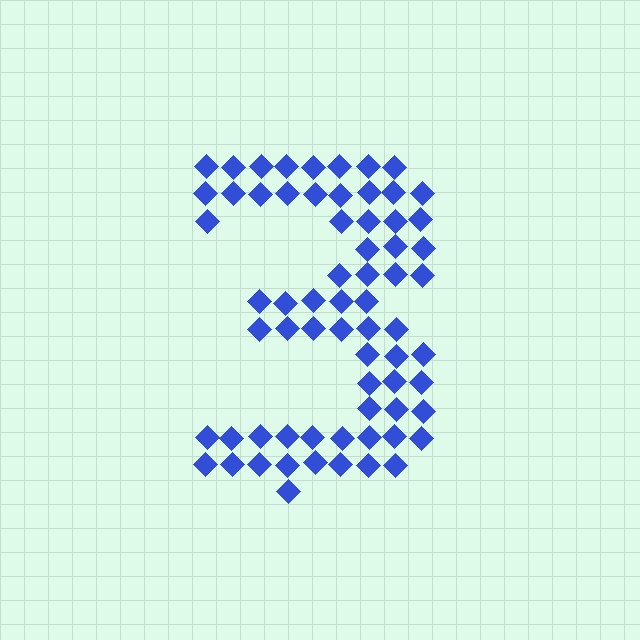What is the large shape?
The large shape is the digit 3.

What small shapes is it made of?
It is made of small diamonds.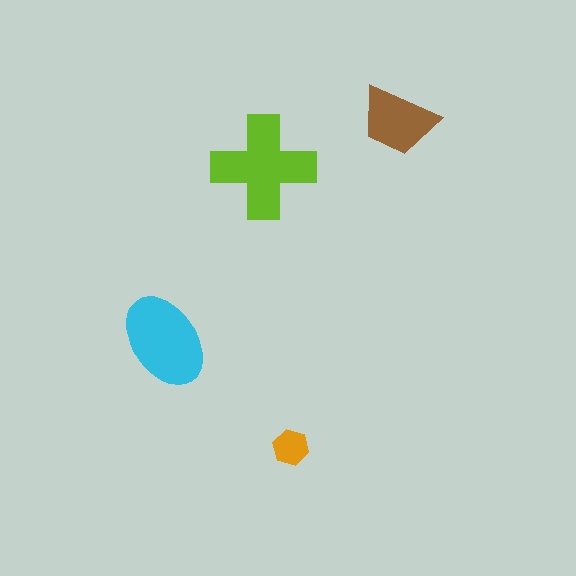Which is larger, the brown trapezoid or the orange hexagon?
The brown trapezoid.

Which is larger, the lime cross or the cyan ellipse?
The lime cross.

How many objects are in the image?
There are 4 objects in the image.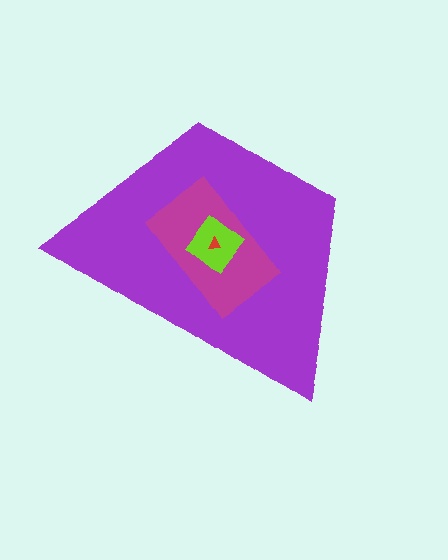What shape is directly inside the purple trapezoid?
The magenta rectangle.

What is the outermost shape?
The purple trapezoid.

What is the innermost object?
The red triangle.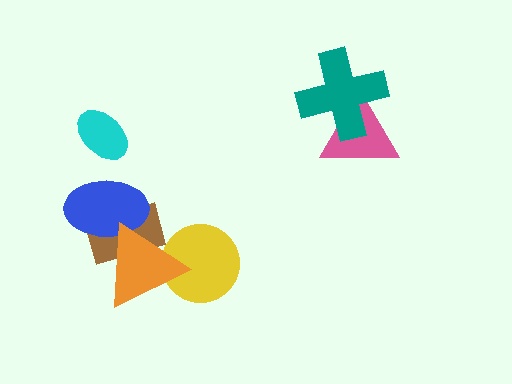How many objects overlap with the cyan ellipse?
0 objects overlap with the cyan ellipse.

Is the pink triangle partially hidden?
Yes, it is partially covered by another shape.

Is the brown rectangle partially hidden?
Yes, it is partially covered by another shape.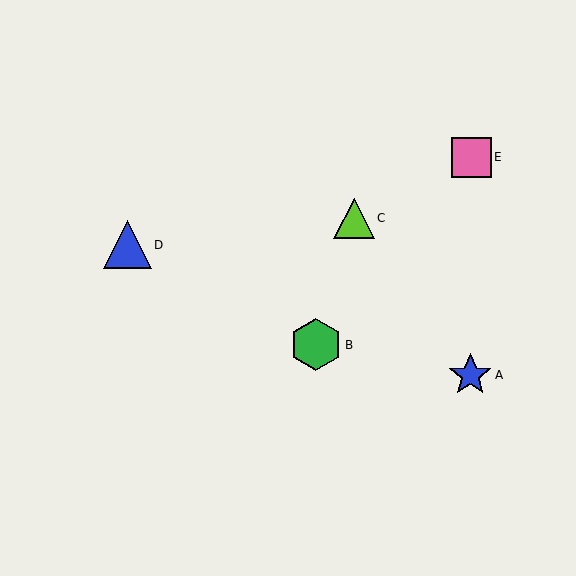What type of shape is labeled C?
Shape C is a lime triangle.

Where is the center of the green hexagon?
The center of the green hexagon is at (316, 345).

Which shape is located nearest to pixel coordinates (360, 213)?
The lime triangle (labeled C) at (354, 218) is nearest to that location.